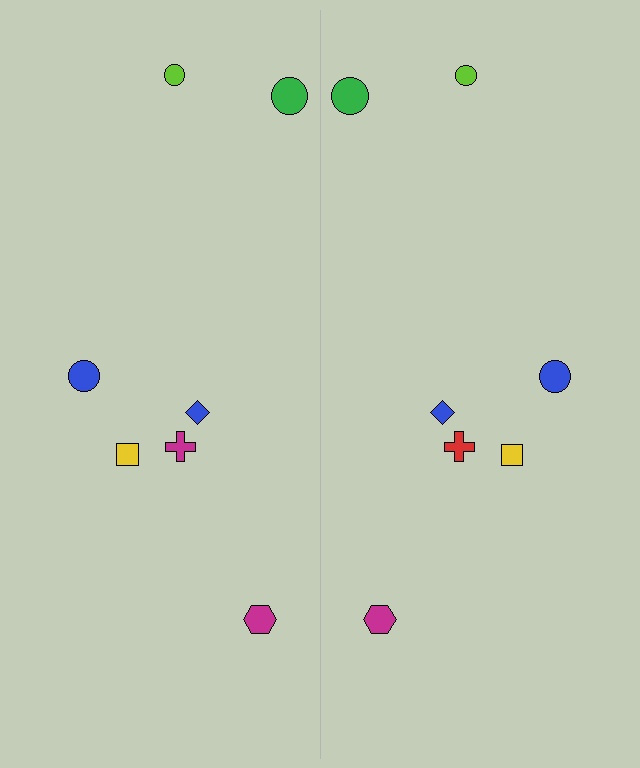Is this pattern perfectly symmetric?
No, the pattern is not perfectly symmetric. The red cross on the right side breaks the symmetry — its mirror counterpart is magenta.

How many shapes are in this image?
There are 14 shapes in this image.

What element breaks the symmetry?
The red cross on the right side breaks the symmetry — its mirror counterpart is magenta.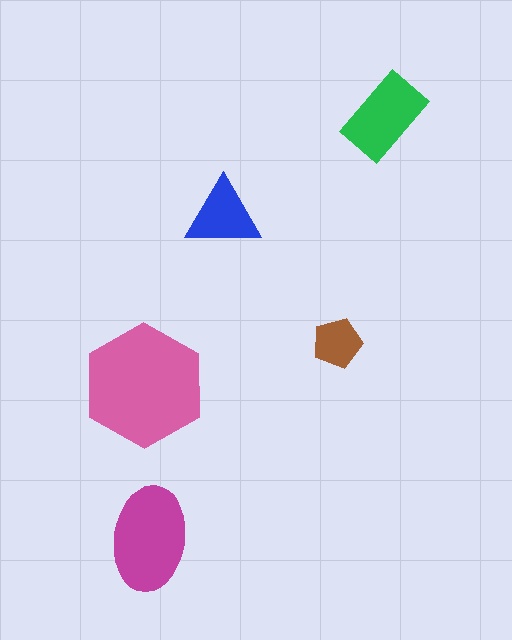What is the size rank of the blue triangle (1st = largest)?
4th.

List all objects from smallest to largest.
The brown pentagon, the blue triangle, the green rectangle, the magenta ellipse, the pink hexagon.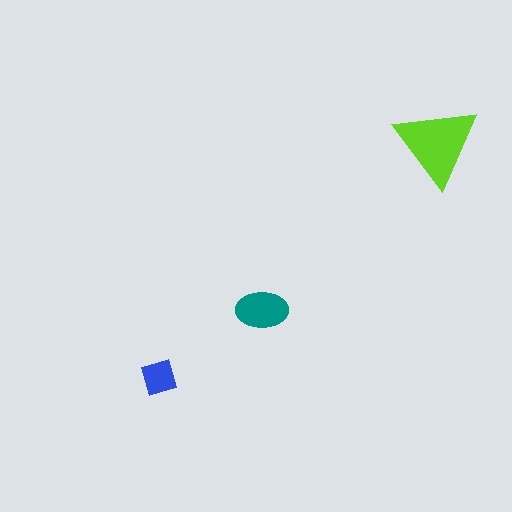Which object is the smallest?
The blue diamond.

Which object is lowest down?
The blue diamond is bottommost.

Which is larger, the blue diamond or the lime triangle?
The lime triangle.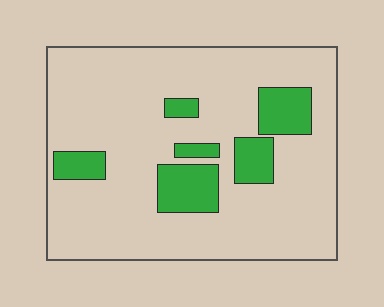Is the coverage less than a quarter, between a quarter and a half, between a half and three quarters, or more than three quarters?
Less than a quarter.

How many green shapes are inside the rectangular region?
6.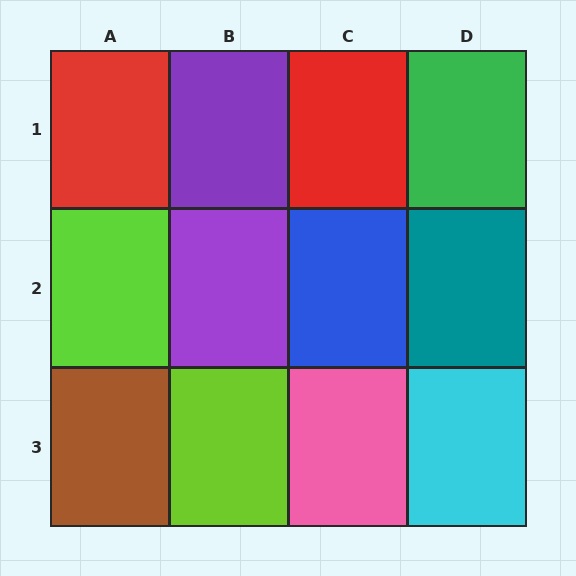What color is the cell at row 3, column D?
Cyan.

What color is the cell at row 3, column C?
Pink.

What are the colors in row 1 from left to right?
Red, purple, red, green.